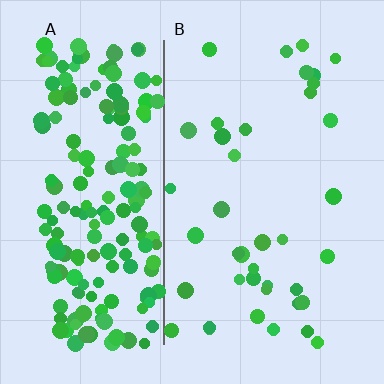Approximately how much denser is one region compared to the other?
Approximately 4.8× — region A over region B.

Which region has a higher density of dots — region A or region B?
A (the left).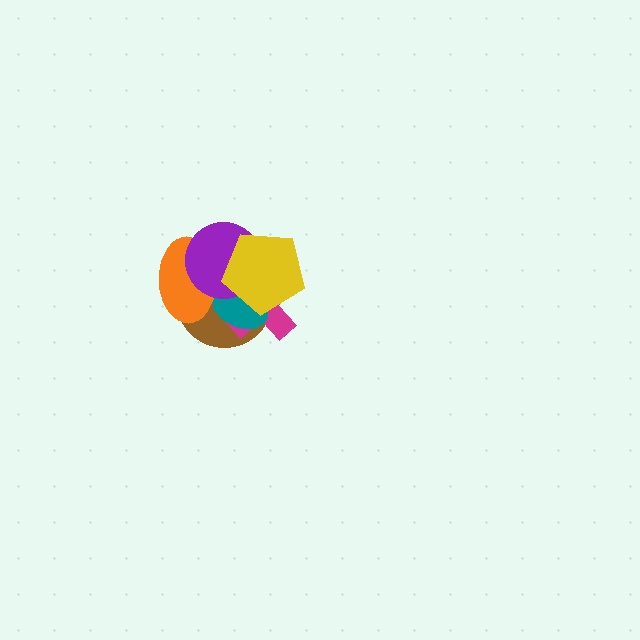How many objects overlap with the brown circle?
5 objects overlap with the brown circle.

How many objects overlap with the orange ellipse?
4 objects overlap with the orange ellipse.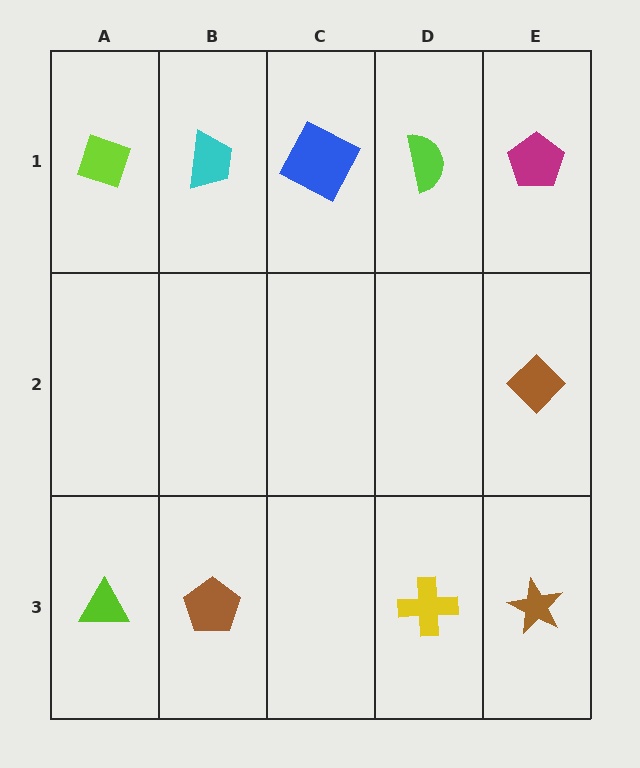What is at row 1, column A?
A lime diamond.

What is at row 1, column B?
A cyan trapezoid.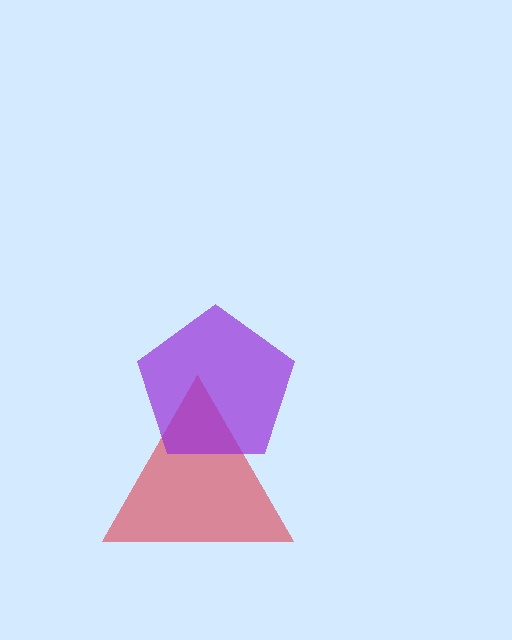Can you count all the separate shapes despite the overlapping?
Yes, there are 2 separate shapes.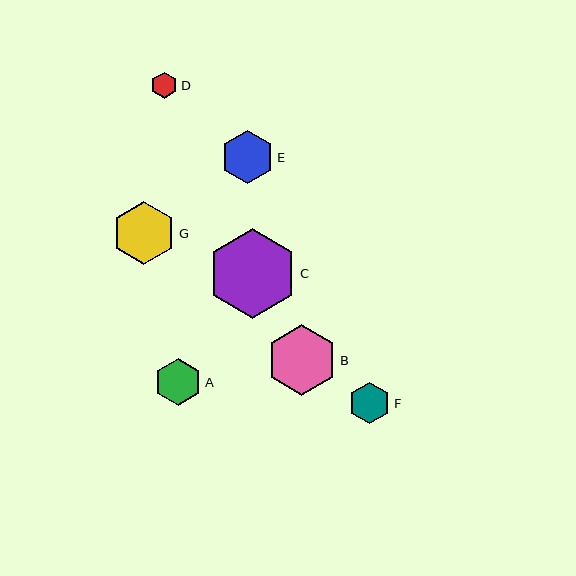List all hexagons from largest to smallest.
From largest to smallest: C, B, G, E, A, F, D.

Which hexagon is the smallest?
Hexagon D is the smallest with a size of approximately 27 pixels.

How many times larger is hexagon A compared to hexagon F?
Hexagon A is approximately 1.1 times the size of hexagon F.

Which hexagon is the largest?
Hexagon C is the largest with a size of approximately 89 pixels.